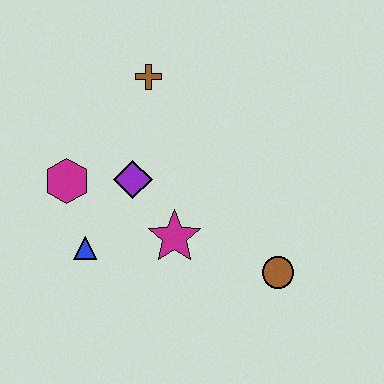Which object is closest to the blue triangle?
The magenta hexagon is closest to the blue triangle.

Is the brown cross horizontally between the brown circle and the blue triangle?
Yes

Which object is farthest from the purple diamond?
The brown circle is farthest from the purple diamond.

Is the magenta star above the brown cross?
No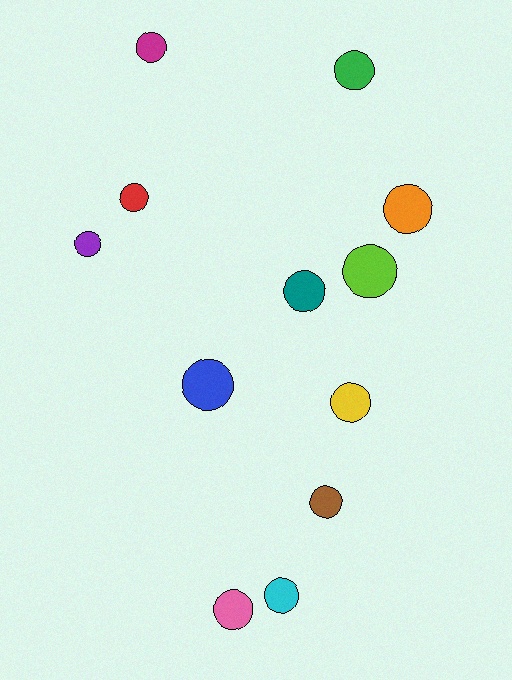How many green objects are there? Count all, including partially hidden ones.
There is 1 green object.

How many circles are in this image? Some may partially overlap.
There are 12 circles.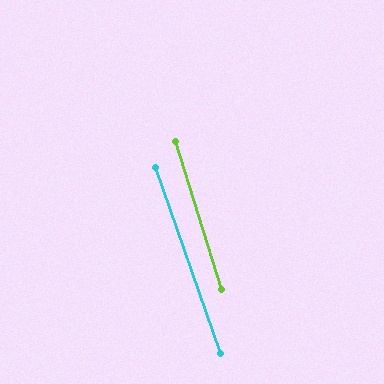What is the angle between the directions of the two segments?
Approximately 2 degrees.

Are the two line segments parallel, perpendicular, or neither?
Parallel — their directions differ by only 1.8°.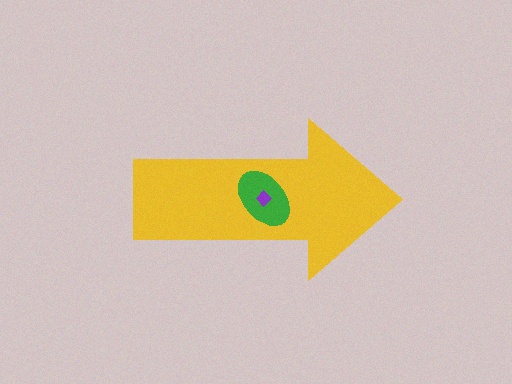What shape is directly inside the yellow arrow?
The green ellipse.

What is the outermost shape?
The yellow arrow.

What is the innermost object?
The purple diamond.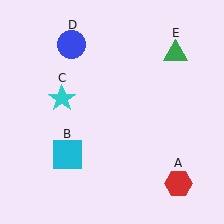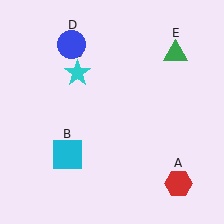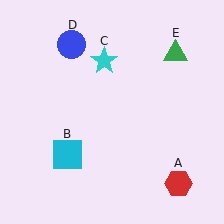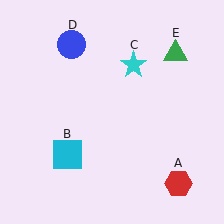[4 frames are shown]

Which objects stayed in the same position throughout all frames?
Red hexagon (object A) and cyan square (object B) and blue circle (object D) and green triangle (object E) remained stationary.